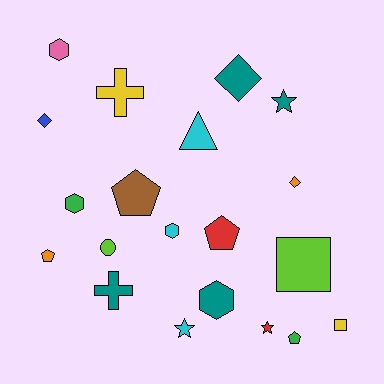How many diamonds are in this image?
There are 3 diamonds.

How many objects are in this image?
There are 20 objects.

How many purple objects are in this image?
There are no purple objects.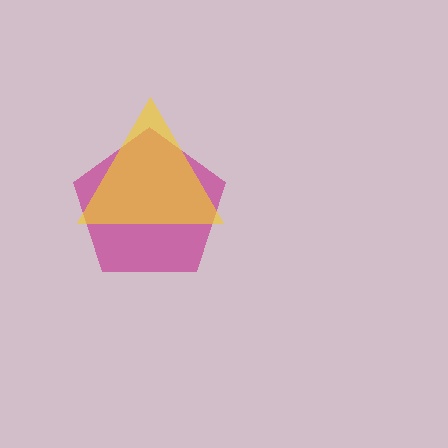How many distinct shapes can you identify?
There are 2 distinct shapes: a magenta pentagon, a yellow triangle.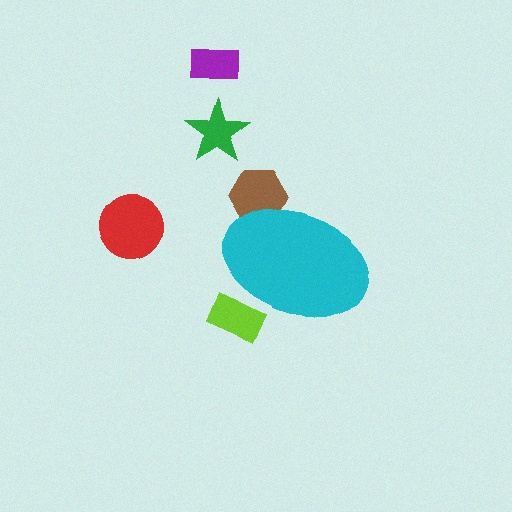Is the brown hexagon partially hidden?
Yes, the brown hexagon is partially hidden behind the cyan ellipse.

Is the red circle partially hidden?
No, the red circle is fully visible.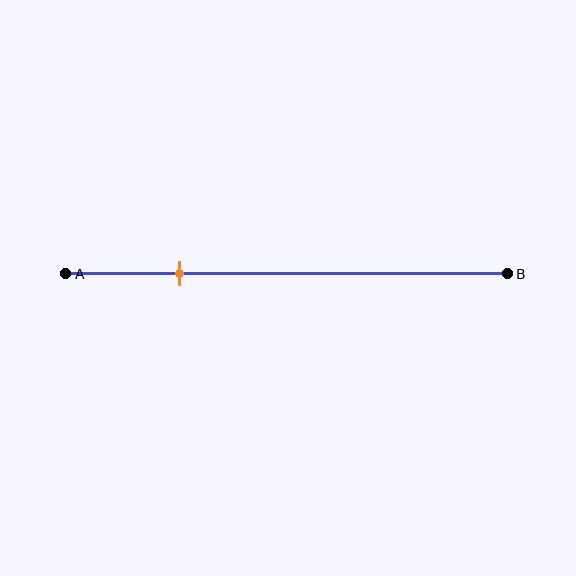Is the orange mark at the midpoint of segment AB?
No, the mark is at about 25% from A, not at the 50% midpoint.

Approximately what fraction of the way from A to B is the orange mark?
The orange mark is approximately 25% of the way from A to B.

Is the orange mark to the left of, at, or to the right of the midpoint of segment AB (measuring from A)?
The orange mark is to the left of the midpoint of segment AB.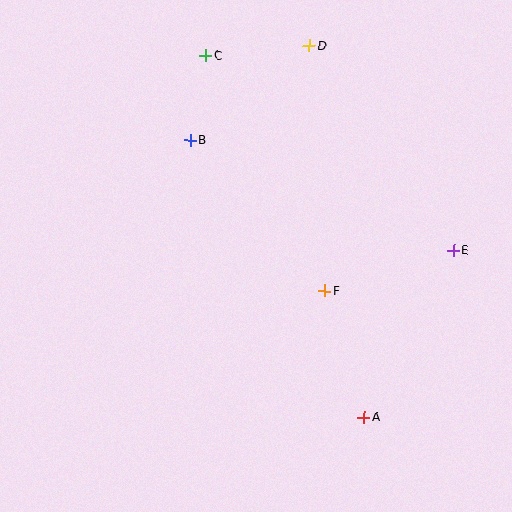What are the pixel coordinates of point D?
Point D is at (309, 46).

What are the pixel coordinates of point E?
Point E is at (454, 250).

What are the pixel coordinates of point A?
Point A is at (364, 417).